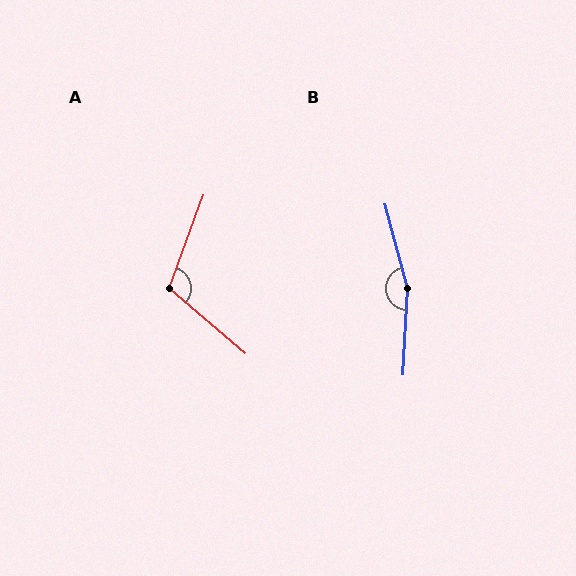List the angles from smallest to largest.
A (110°), B (162°).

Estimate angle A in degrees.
Approximately 110 degrees.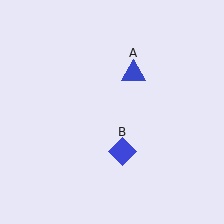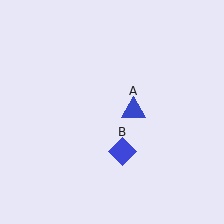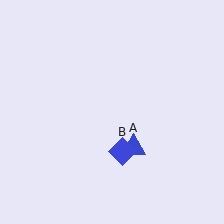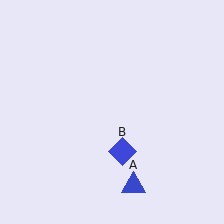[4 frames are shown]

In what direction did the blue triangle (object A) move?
The blue triangle (object A) moved down.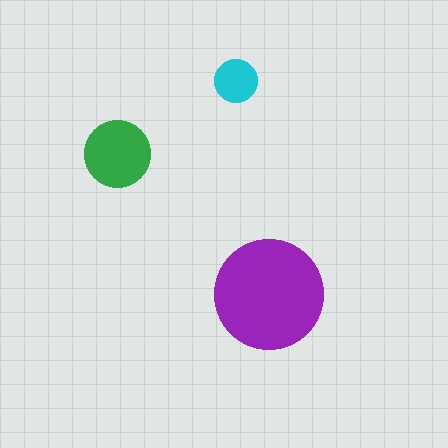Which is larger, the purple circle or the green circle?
The purple one.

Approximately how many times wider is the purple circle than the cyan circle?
About 2.5 times wider.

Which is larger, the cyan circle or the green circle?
The green one.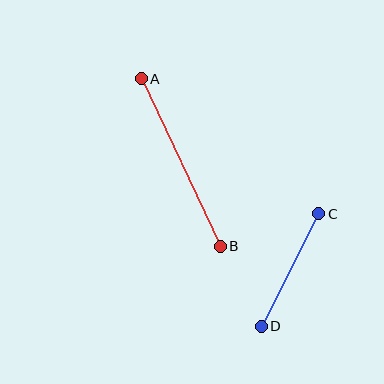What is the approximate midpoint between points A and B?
The midpoint is at approximately (181, 162) pixels.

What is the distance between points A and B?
The distance is approximately 185 pixels.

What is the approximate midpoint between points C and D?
The midpoint is at approximately (290, 270) pixels.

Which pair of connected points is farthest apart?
Points A and B are farthest apart.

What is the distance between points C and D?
The distance is approximately 126 pixels.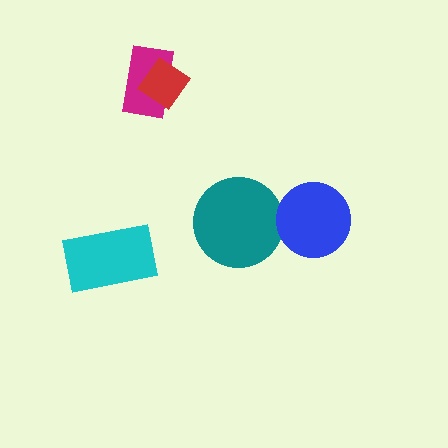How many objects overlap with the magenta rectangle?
1 object overlaps with the magenta rectangle.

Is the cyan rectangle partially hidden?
No, no other shape covers it.